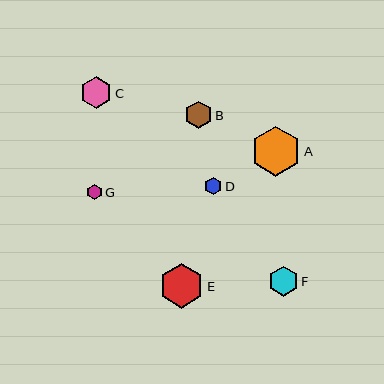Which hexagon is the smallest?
Hexagon G is the smallest with a size of approximately 15 pixels.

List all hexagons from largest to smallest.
From largest to smallest: A, E, C, F, B, D, G.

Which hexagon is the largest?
Hexagon A is the largest with a size of approximately 50 pixels.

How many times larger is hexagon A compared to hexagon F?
Hexagon A is approximately 1.7 times the size of hexagon F.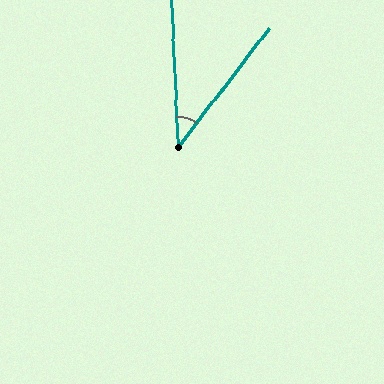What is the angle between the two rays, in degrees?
Approximately 40 degrees.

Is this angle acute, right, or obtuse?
It is acute.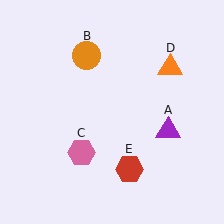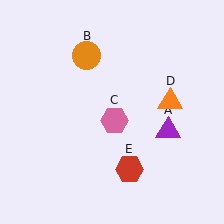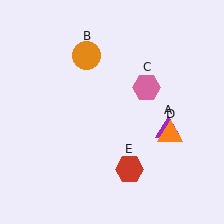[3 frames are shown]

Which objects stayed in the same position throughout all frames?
Purple triangle (object A) and orange circle (object B) and red hexagon (object E) remained stationary.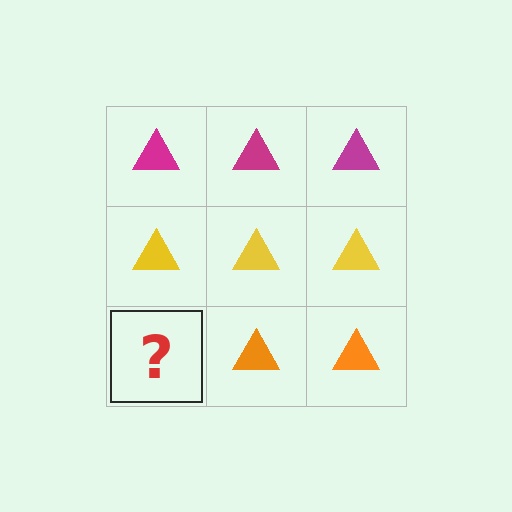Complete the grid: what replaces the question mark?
The question mark should be replaced with an orange triangle.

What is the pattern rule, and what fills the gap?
The rule is that each row has a consistent color. The gap should be filled with an orange triangle.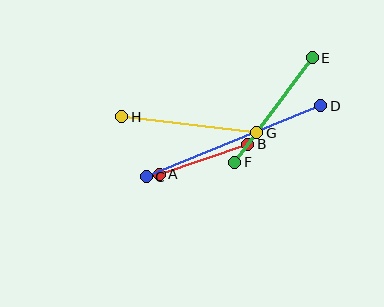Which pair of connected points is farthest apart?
Points C and D are farthest apart.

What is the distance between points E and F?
The distance is approximately 130 pixels.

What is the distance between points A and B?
The distance is approximately 93 pixels.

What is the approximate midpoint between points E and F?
The midpoint is at approximately (274, 110) pixels.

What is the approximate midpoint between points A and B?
The midpoint is at approximately (204, 159) pixels.